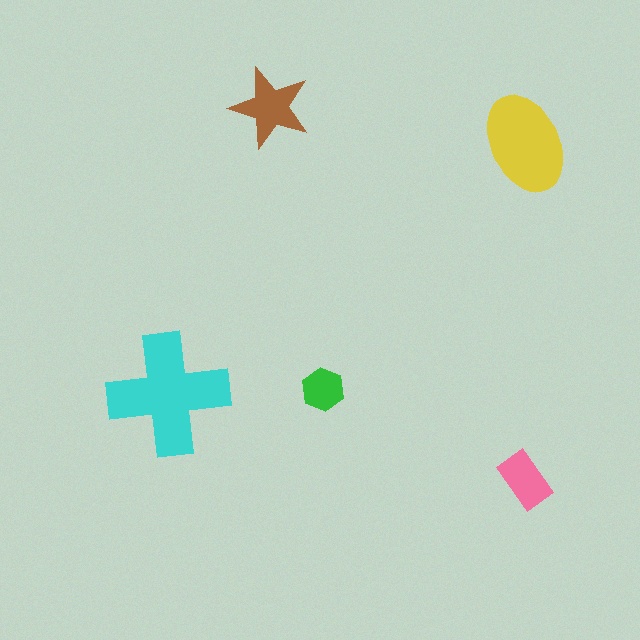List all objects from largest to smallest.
The cyan cross, the yellow ellipse, the brown star, the pink rectangle, the green hexagon.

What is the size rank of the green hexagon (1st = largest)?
5th.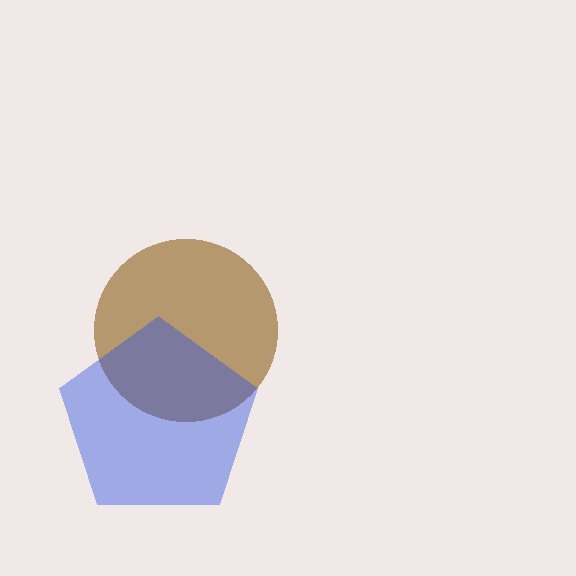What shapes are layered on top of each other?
The layered shapes are: a brown circle, a blue pentagon.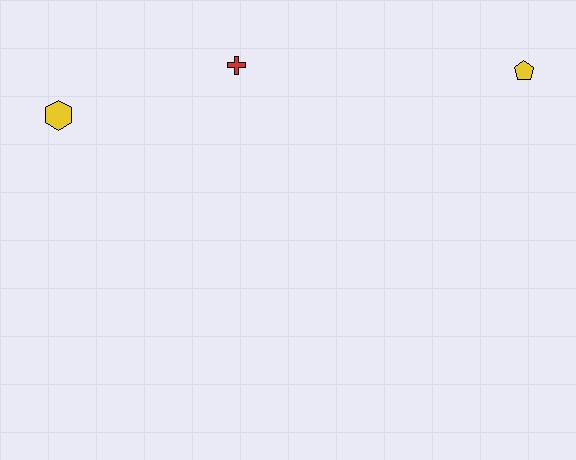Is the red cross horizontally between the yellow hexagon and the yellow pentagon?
Yes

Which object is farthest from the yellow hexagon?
The yellow pentagon is farthest from the yellow hexagon.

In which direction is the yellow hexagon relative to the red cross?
The yellow hexagon is to the left of the red cross.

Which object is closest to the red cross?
The yellow hexagon is closest to the red cross.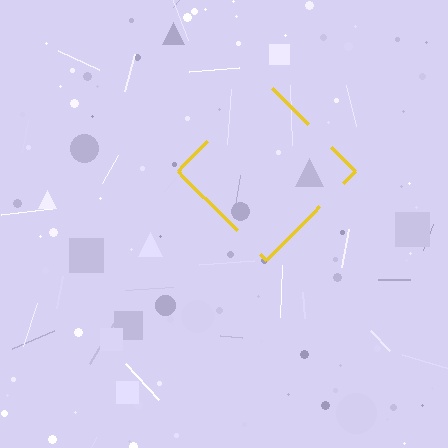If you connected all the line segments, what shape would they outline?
They would outline a diamond.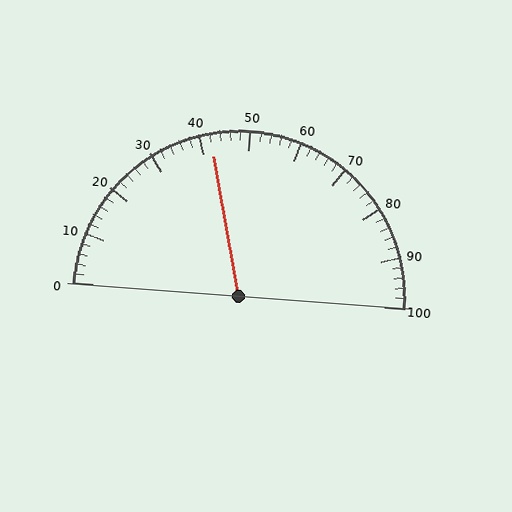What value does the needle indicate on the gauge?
The needle indicates approximately 42.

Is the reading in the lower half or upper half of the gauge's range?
The reading is in the lower half of the range (0 to 100).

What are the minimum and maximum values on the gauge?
The gauge ranges from 0 to 100.